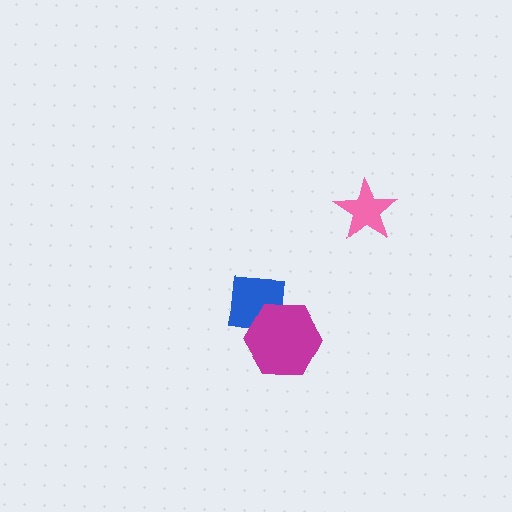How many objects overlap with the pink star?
0 objects overlap with the pink star.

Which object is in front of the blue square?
The magenta hexagon is in front of the blue square.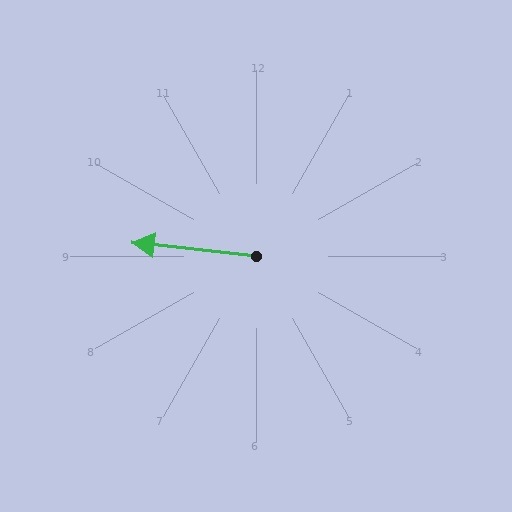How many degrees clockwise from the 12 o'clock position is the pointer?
Approximately 276 degrees.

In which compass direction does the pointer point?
West.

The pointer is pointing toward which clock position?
Roughly 9 o'clock.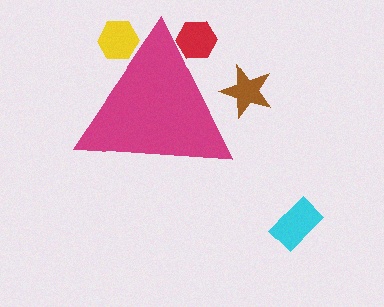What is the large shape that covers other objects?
A magenta triangle.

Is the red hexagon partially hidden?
Yes, the red hexagon is partially hidden behind the magenta triangle.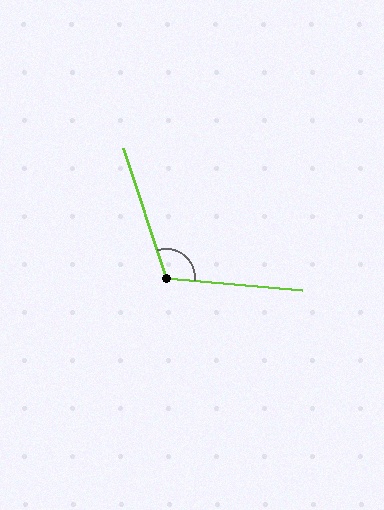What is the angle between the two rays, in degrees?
Approximately 113 degrees.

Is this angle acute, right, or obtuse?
It is obtuse.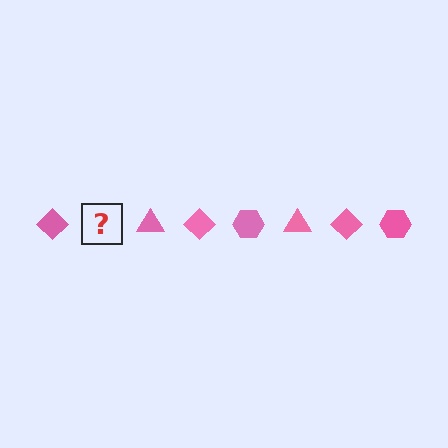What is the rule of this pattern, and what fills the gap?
The rule is that the pattern cycles through diamond, hexagon, triangle shapes in pink. The gap should be filled with a pink hexagon.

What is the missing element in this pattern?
The missing element is a pink hexagon.